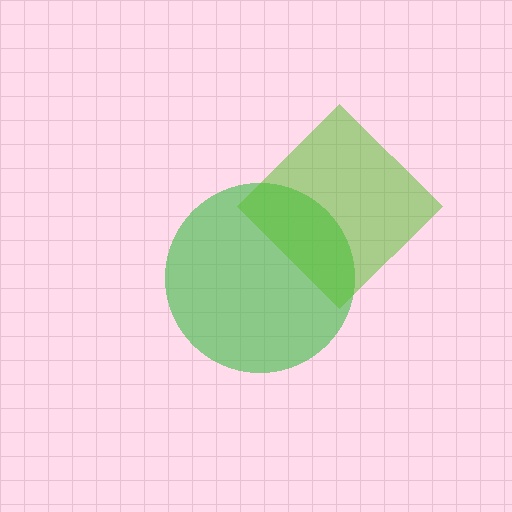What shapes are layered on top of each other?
The layered shapes are: a green circle, a lime diamond.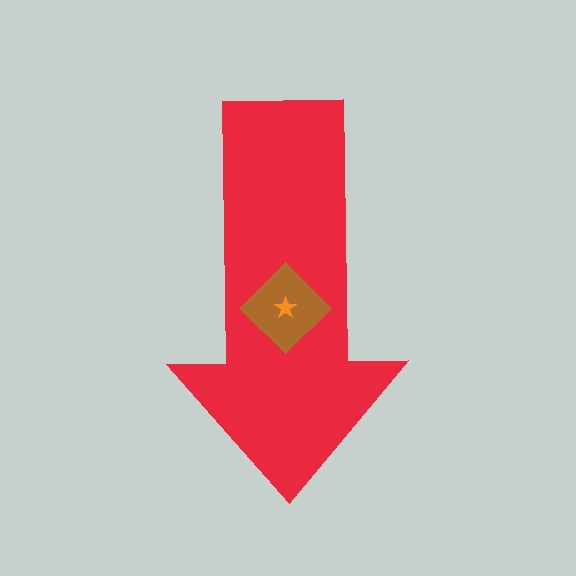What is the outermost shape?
The red arrow.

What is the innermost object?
The orange star.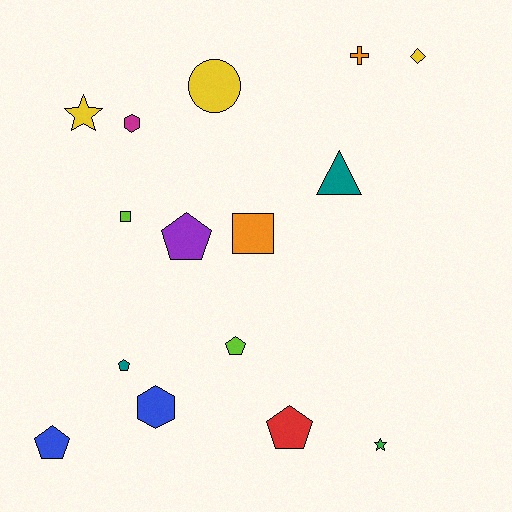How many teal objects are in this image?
There are 2 teal objects.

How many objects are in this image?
There are 15 objects.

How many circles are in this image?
There is 1 circle.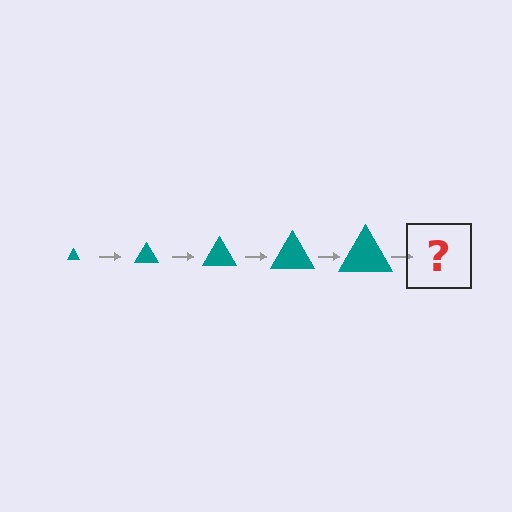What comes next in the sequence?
The next element should be a teal triangle, larger than the previous one.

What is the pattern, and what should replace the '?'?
The pattern is that the triangle gets progressively larger each step. The '?' should be a teal triangle, larger than the previous one.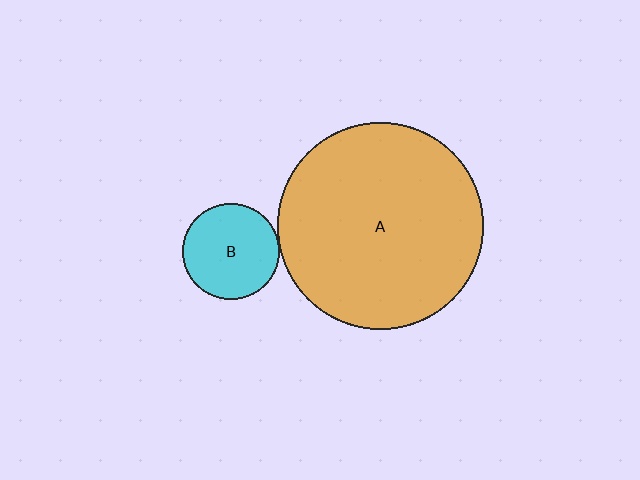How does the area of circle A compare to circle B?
Approximately 4.5 times.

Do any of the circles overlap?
No, none of the circles overlap.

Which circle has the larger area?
Circle A (orange).